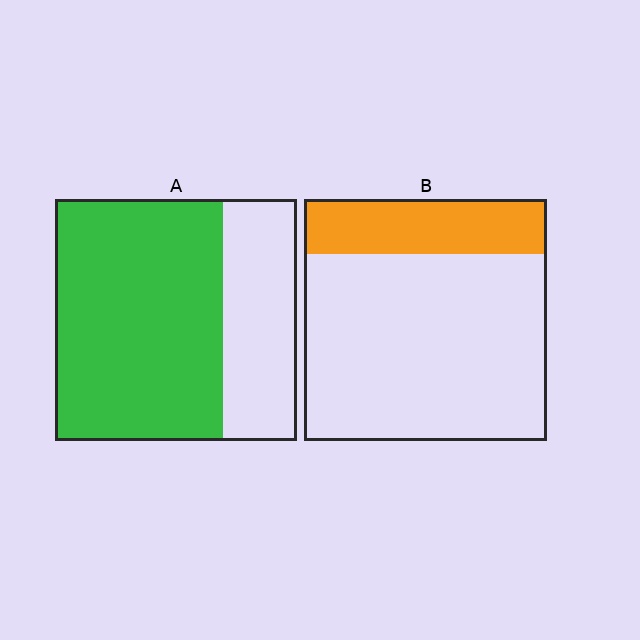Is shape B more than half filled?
No.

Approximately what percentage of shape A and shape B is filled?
A is approximately 70% and B is approximately 25%.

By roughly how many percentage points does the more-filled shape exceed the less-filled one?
By roughly 45 percentage points (A over B).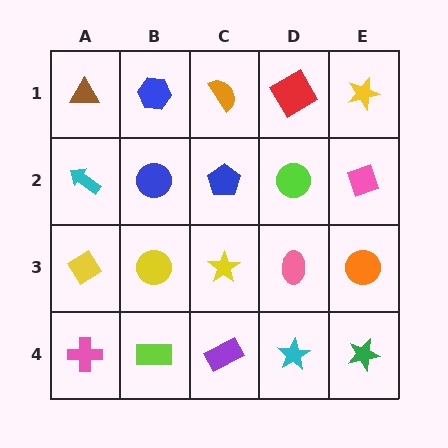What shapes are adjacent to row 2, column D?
A red square (row 1, column D), a pink ellipse (row 3, column D), a blue pentagon (row 2, column C), a pink diamond (row 2, column E).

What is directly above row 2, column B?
A blue hexagon.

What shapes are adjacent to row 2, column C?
An orange semicircle (row 1, column C), a yellow star (row 3, column C), a blue circle (row 2, column B), a lime circle (row 2, column D).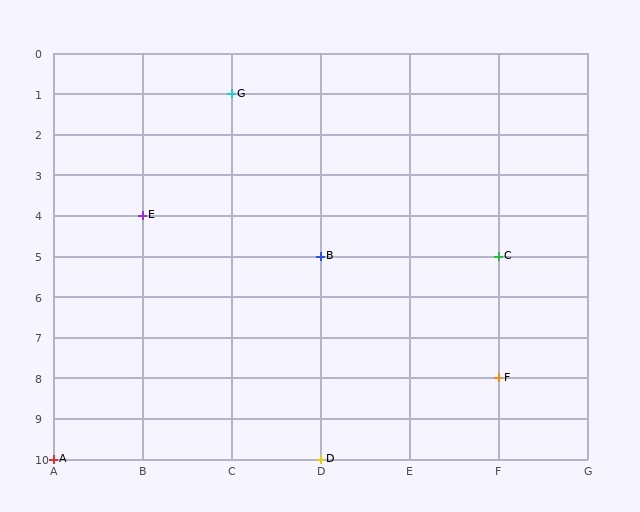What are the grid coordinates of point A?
Point A is at grid coordinates (A, 10).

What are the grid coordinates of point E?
Point E is at grid coordinates (B, 4).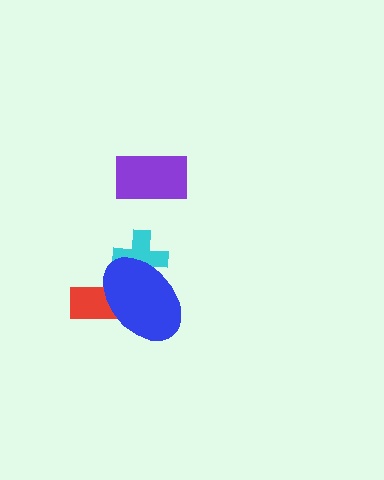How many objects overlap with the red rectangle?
1 object overlaps with the red rectangle.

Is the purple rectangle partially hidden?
No, no other shape covers it.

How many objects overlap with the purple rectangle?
0 objects overlap with the purple rectangle.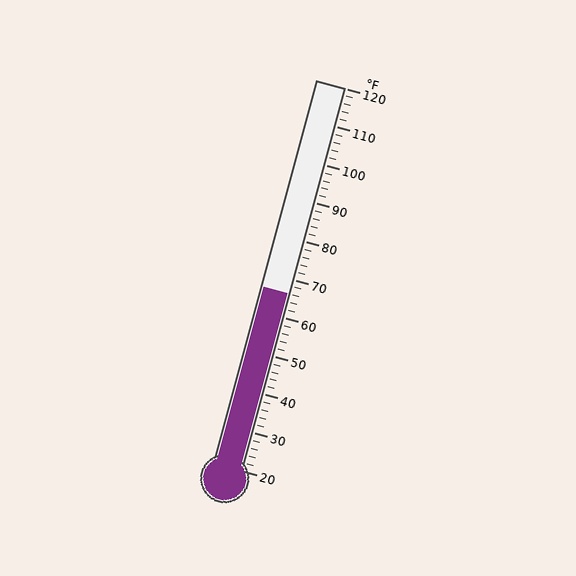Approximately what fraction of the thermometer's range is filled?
The thermometer is filled to approximately 45% of its range.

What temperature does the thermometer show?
The thermometer shows approximately 66°F.